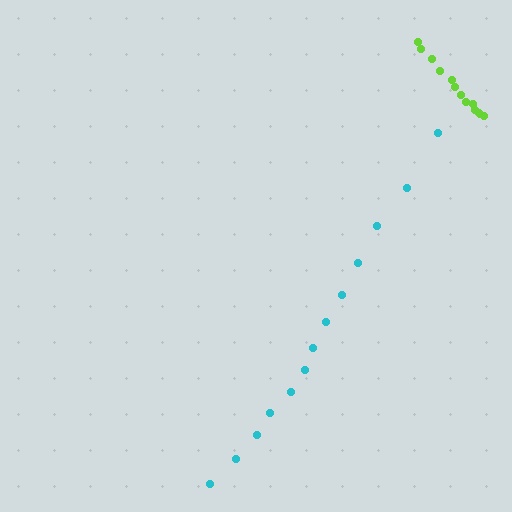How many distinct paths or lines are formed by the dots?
There are 2 distinct paths.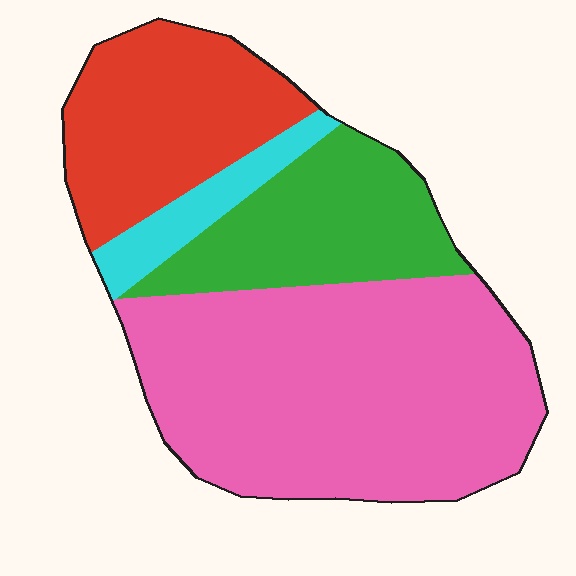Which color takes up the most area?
Pink, at roughly 50%.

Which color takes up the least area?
Cyan, at roughly 5%.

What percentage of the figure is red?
Red covers roughly 20% of the figure.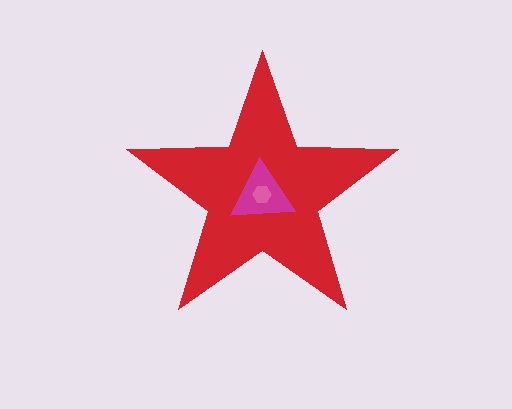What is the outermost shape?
The red star.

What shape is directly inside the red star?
The magenta triangle.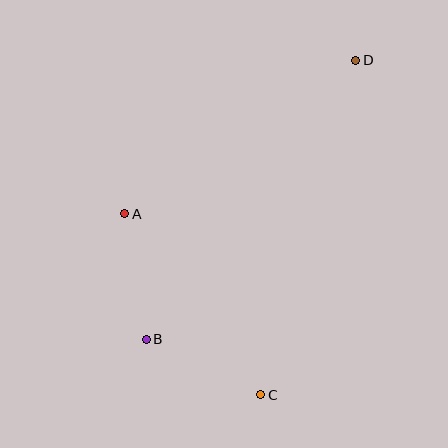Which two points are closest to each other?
Points B and C are closest to each other.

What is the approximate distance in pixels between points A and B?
The distance between A and B is approximately 127 pixels.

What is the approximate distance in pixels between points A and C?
The distance between A and C is approximately 226 pixels.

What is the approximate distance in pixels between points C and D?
The distance between C and D is approximately 348 pixels.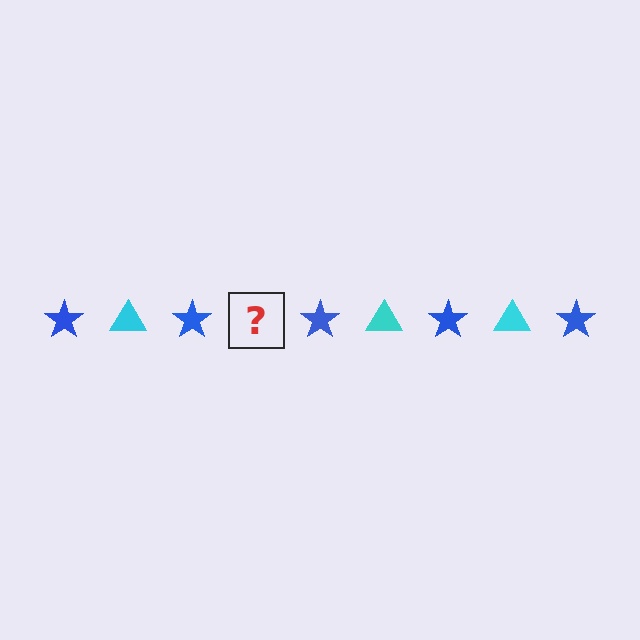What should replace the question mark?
The question mark should be replaced with a cyan triangle.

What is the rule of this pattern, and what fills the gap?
The rule is that the pattern alternates between blue star and cyan triangle. The gap should be filled with a cyan triangle.